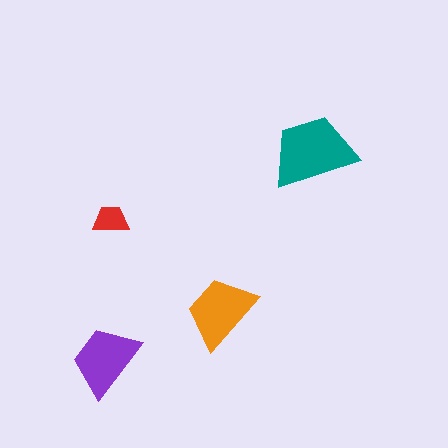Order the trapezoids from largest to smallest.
the teal one, the orange one, the purple one, the red one.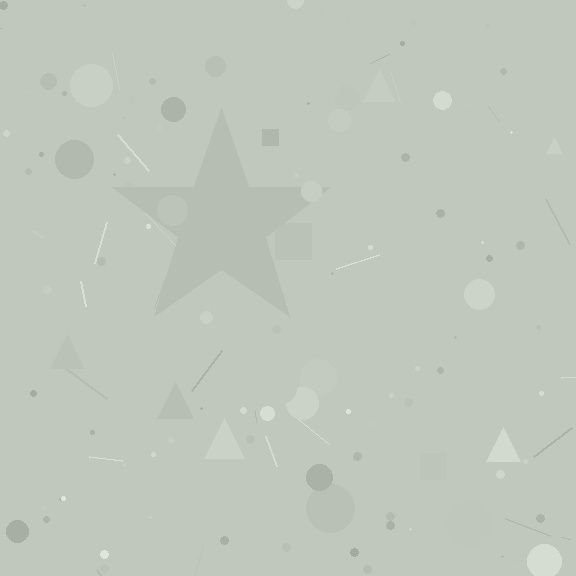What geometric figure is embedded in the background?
A star is embedded in the background.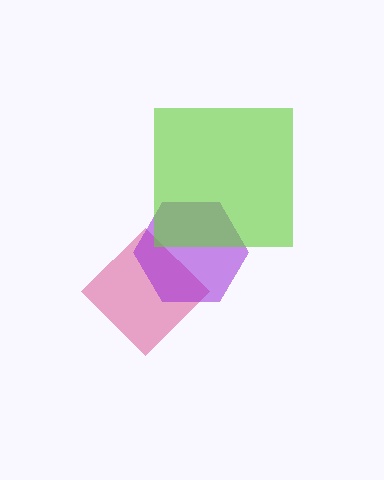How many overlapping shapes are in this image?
There are 3 overlapping shapes in the image.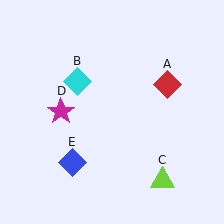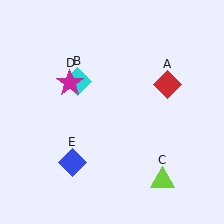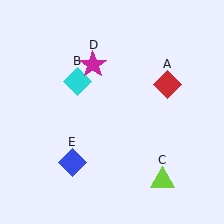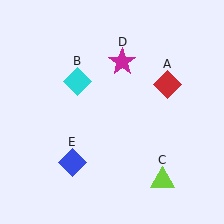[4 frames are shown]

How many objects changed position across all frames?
1 object changed position: magenta star (object D).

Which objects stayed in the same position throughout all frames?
Red diamond (object A) and cyan diamond (object B) and lime triangle (object C) and blue diamond (object E) remained stationary.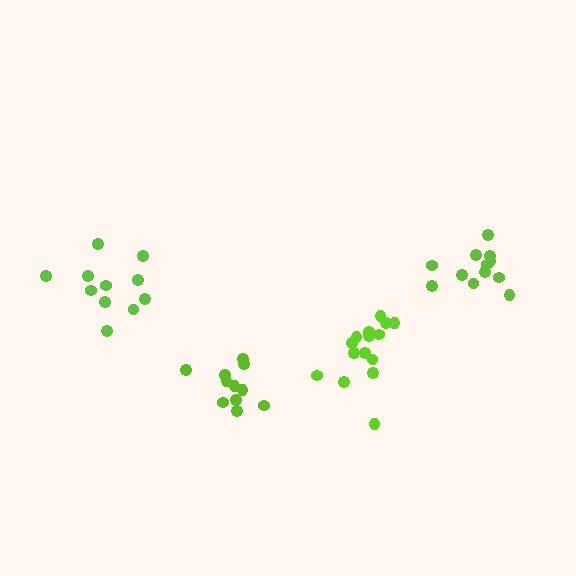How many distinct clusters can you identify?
There are 4 distinct clusters.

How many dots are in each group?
Group 1: 11 dots, Group 2: 15 dots, Group 3: 11 dots, Group 4: 12 dots (49 total).